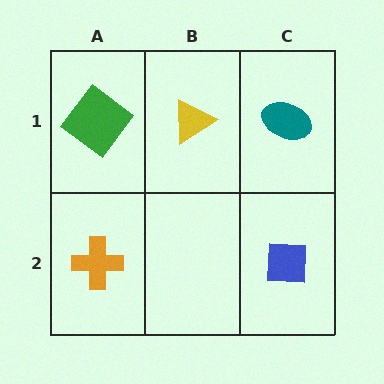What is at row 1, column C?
A teal ellipse.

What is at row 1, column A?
A green diamond.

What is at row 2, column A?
An orange cross.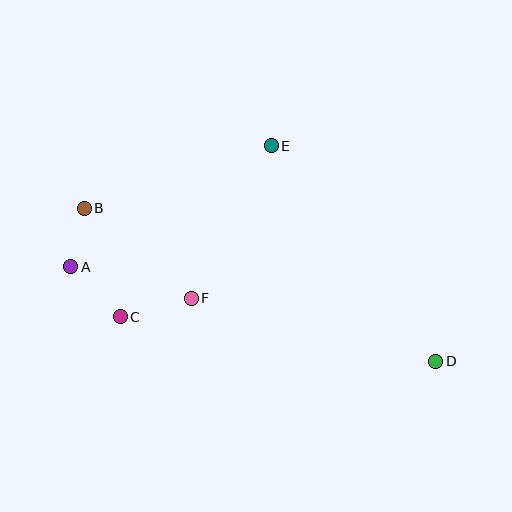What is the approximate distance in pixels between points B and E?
The distance between B and E is approximately 197 pixels.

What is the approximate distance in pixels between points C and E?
The distance between C and E is approximately 228 pixels.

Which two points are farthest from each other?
Points B and D are farthest from each other.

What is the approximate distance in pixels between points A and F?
The distance between A and F is approximately 124 pixels.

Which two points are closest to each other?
Points A and B are closest to each other.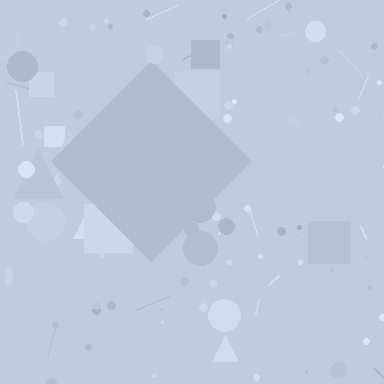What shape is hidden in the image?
A diamond is hidden in the image.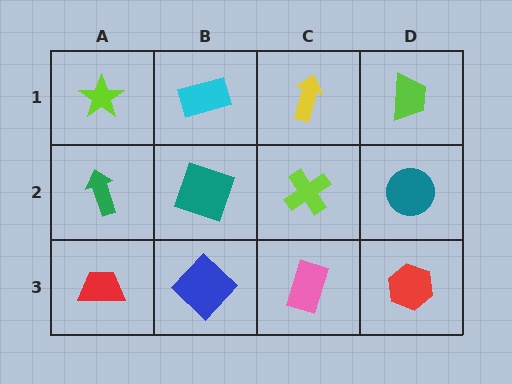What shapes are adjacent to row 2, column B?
A cyan rectangle (row 1, column B), a blue diamond (row 3, column B), a green arrow (row 2, column A), a lime cross (row 2, column C).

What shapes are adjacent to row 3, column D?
A teal circle (row 2, column D), a pink rectangle (row 3, column C).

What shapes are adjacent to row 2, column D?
A lime trapezoid (row 1, column D), a red hexagon (row 3, column D), a lime cross (row 2, column C).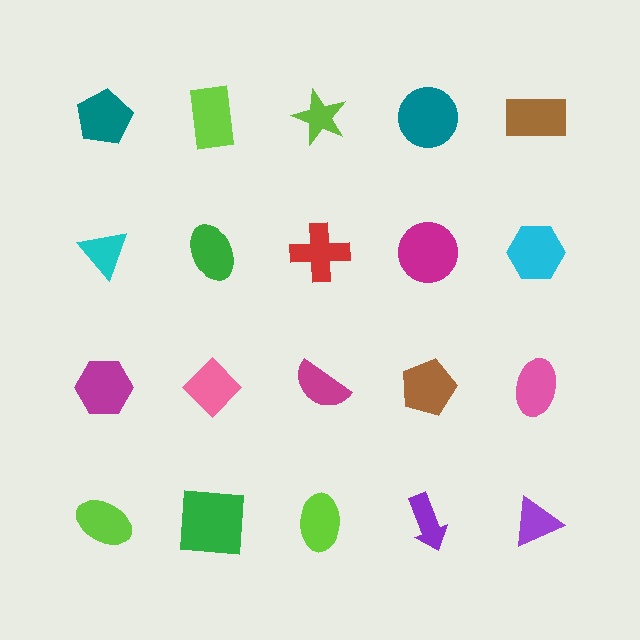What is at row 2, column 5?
A cyan hexagon.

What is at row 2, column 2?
A green ellipse.